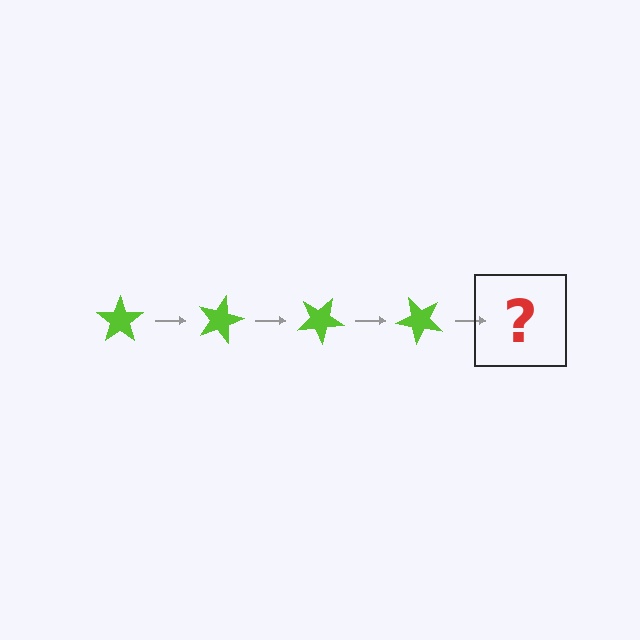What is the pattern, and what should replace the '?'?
The pattern is that the star rotates 15 degrees each step. The '?' should be a lime star rotated 60 degrees.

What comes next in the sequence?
The next element should be a lime star rotated 60 degrees.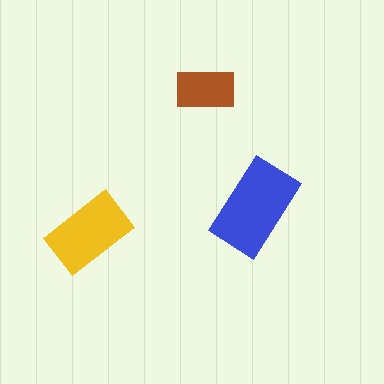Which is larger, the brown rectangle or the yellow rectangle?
The yellow one.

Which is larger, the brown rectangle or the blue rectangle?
The blue one.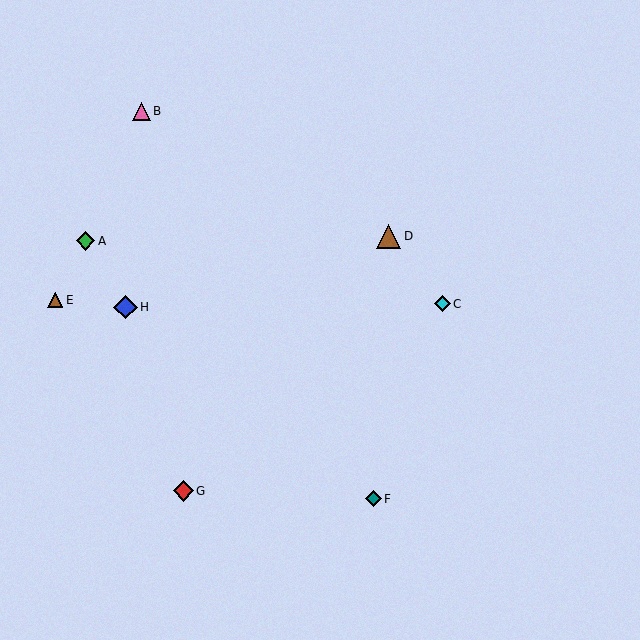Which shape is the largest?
The brown triangle (labeled D) is the largest.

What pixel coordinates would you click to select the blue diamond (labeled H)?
Click at (125, 307) to select the blue diamond H.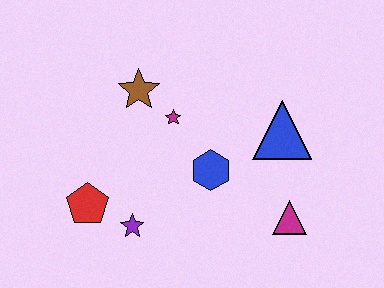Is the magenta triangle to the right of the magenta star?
Yes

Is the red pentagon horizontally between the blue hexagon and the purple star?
No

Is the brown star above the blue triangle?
Yes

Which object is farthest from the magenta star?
The magenta triangle is farthest from the magenta star.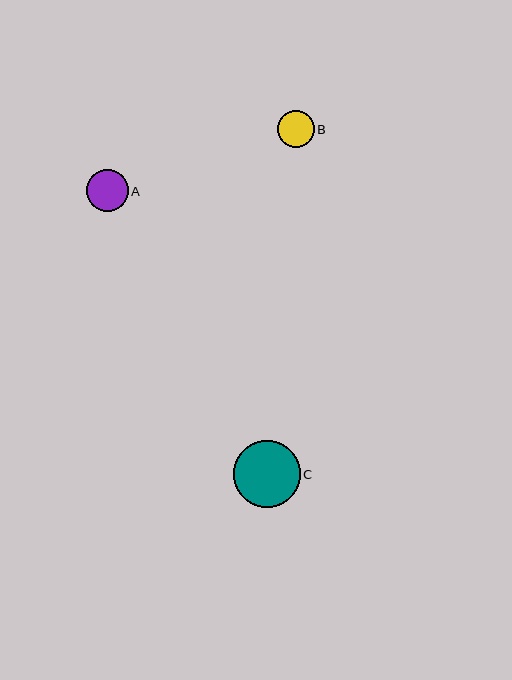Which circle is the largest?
Circle C is the largest with a size of approximately 67 pixels.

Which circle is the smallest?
Circle B is the smallest with a size of approximately 37 pixels.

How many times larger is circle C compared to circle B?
Circle C is approximately 1.8 times the size of circle B.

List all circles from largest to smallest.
From largest to smallest: C, A, B.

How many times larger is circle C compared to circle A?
Circle C is approximately 1.6 times the size of circle A.